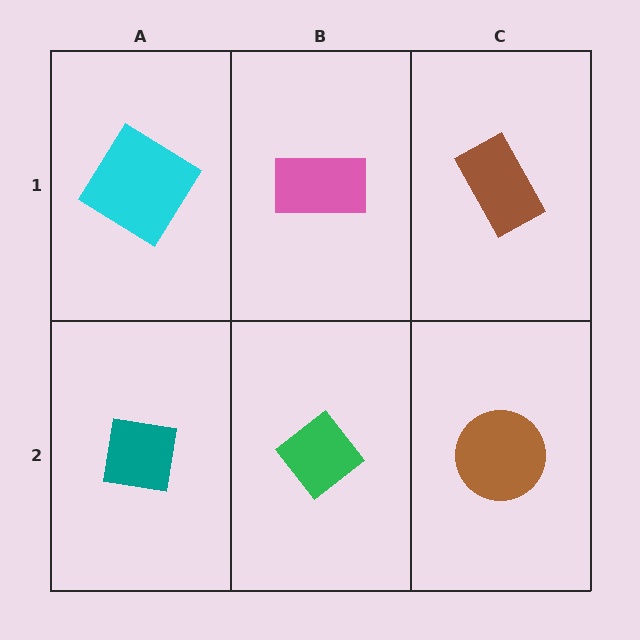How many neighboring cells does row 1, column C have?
2.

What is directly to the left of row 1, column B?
A cyan diamond.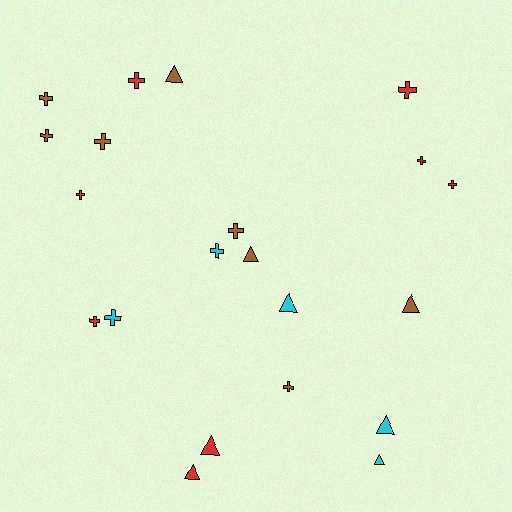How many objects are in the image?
There are 21 objects.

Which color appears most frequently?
Brown, with 8 objects.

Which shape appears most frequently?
Cross, with 13 objects.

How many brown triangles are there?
There are 3 brown triangles.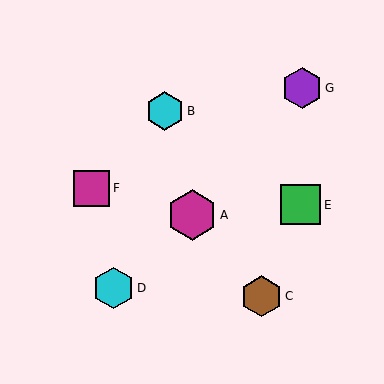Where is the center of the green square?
The center of the green square is at (301, 205).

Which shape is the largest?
The magenta hexagon (labeled A) is the largest.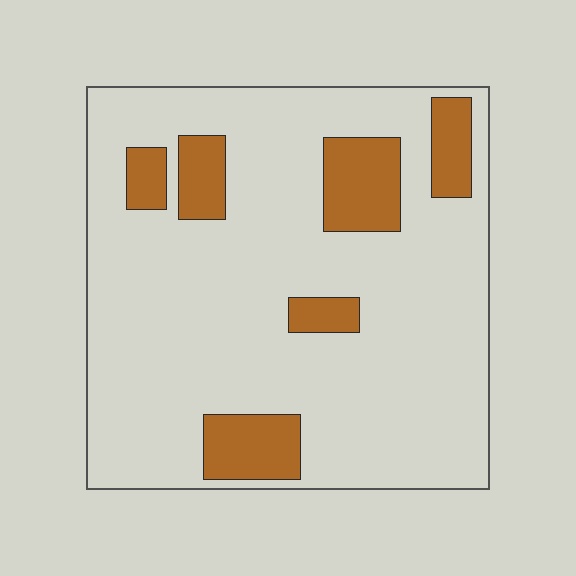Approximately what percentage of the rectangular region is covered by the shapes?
Approximately 15%.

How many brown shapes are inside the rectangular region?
6.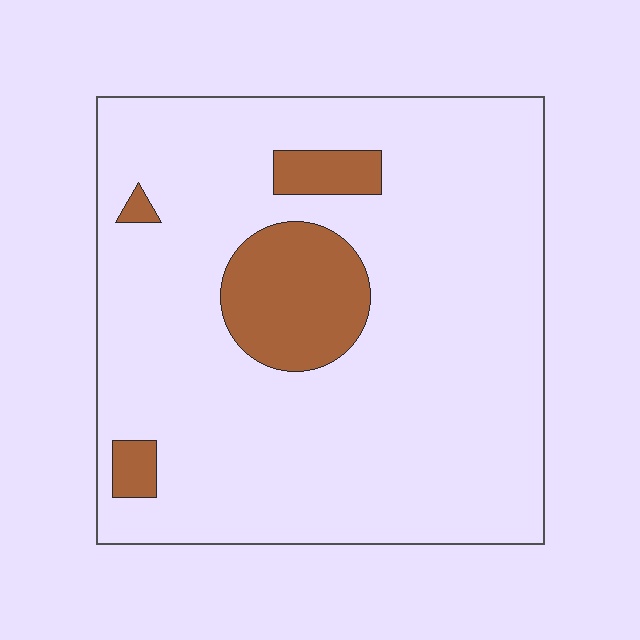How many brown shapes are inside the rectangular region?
4.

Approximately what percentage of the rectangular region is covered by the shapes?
Approximately 15%.